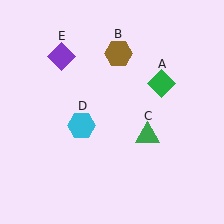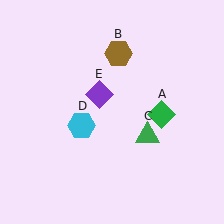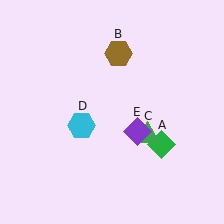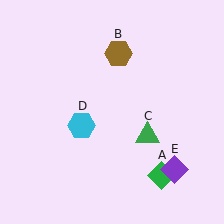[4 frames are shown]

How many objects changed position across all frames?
2 objects changed position: green diamond (object A), purple diamond (object E).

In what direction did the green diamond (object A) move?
The green diamond (object A) moved down.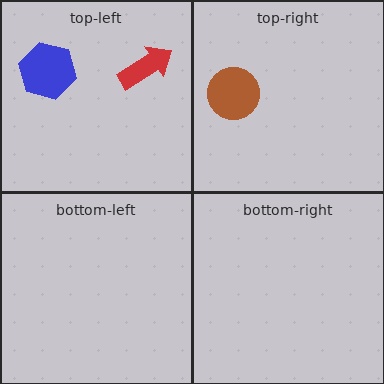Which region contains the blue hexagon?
The top-left region.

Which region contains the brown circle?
The top-right region.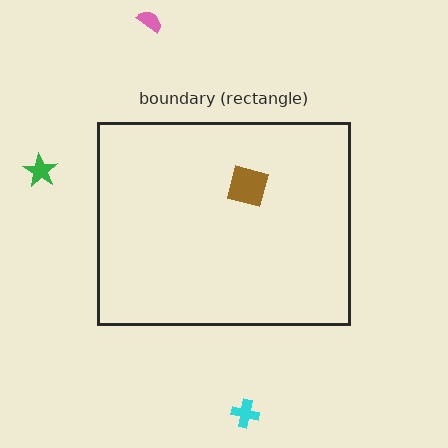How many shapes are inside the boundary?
1 inside, 3 outside.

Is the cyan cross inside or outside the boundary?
Outside.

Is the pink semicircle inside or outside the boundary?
Outside.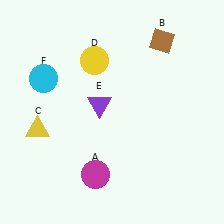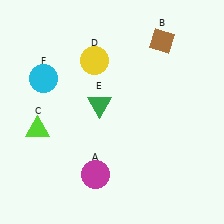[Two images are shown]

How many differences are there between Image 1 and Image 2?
There are 2 differences between the two images.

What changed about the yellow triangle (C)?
In Image 1, C is yellow. In Image 2, it changed to lime.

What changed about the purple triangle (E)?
In Image 1, E is purple. In Image 2, it changed to green.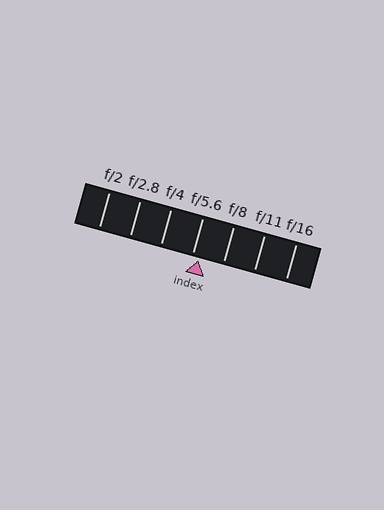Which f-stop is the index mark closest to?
The index mark is closest to f/5.6.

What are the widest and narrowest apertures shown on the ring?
The widest aperture shown is f/2 and the narrowest is f/16.